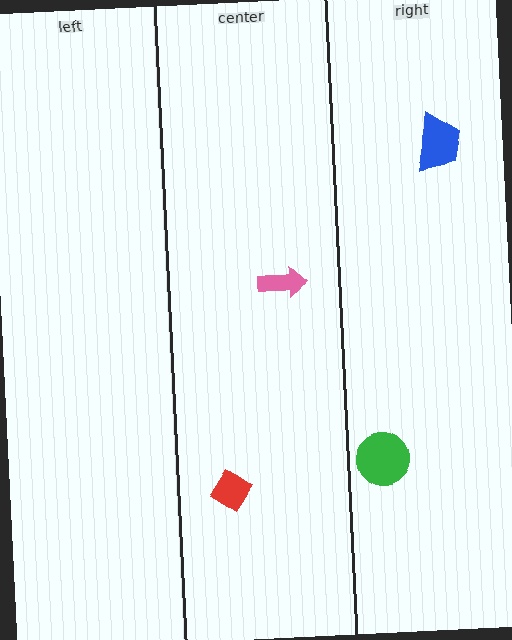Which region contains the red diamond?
The center region.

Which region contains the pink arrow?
The center region.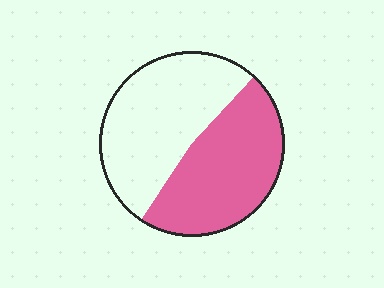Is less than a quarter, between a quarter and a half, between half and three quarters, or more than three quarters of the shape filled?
Between a quarter and a half.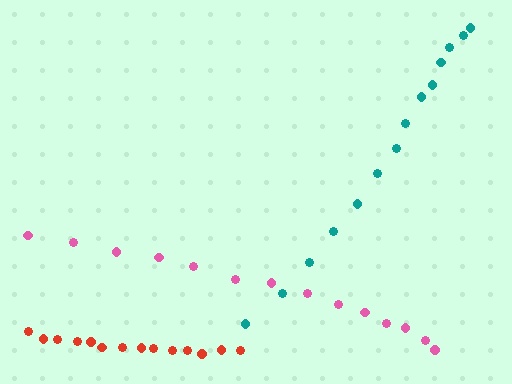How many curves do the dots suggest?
There are 3 distinct paths.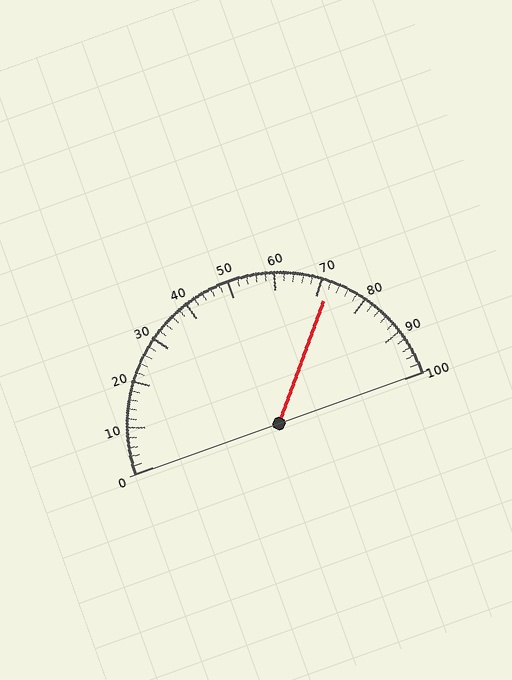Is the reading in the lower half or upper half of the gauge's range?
The reading is in the upper half of the range (0 to 100).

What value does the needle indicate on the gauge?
The needle indicates approximately 72.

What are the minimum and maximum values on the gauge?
The gauge ranges from 0 to 100.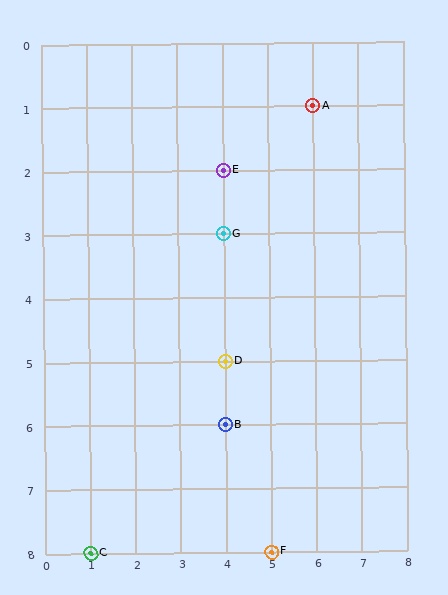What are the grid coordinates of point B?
Point B is at grid coordinates (4, 6).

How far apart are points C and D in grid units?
Points C and D are 3 columns and 3 rows apart (about 4.2 grid units diagonally).